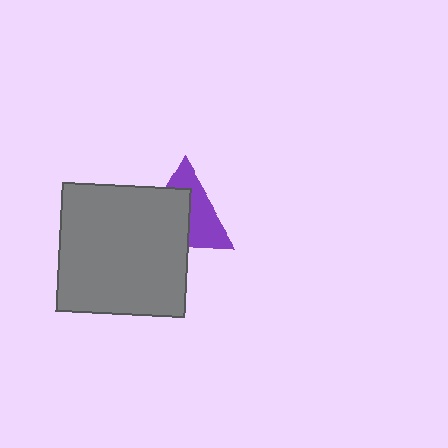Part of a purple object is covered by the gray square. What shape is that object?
It is a triangle.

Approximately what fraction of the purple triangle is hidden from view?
Roughly 52% of the purple triangle is hidden behind the gray square.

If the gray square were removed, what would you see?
You would see the complete purple triangle.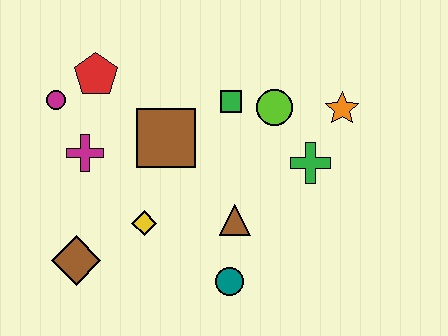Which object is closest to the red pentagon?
The magenta circle is closest to the red pentagon.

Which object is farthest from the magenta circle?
The orange star is farthest from the magenta circle.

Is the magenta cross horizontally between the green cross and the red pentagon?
No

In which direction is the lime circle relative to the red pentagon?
The lime circle is to the right of the red pentagon.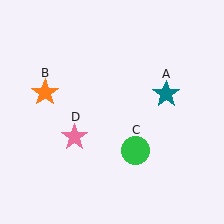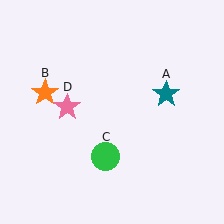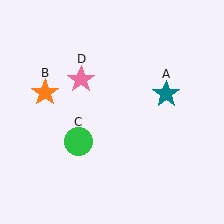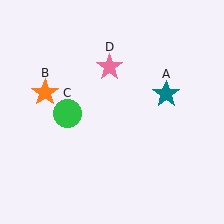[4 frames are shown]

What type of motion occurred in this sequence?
The green circle (object C), pink star (object D) rotated clockwise around the center of the scene.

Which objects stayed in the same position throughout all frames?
Teal star (object A) and orange star (object B) remained stationary.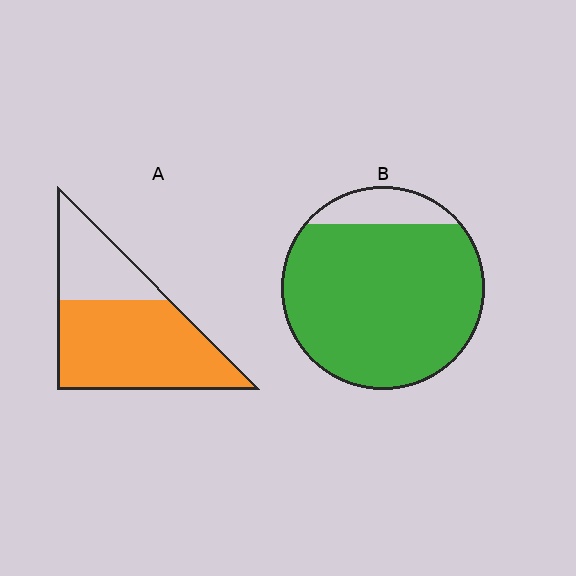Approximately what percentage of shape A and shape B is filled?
A is approximately 70% and B is approximately 85%.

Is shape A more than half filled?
Yes.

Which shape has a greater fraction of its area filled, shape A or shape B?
Shape B.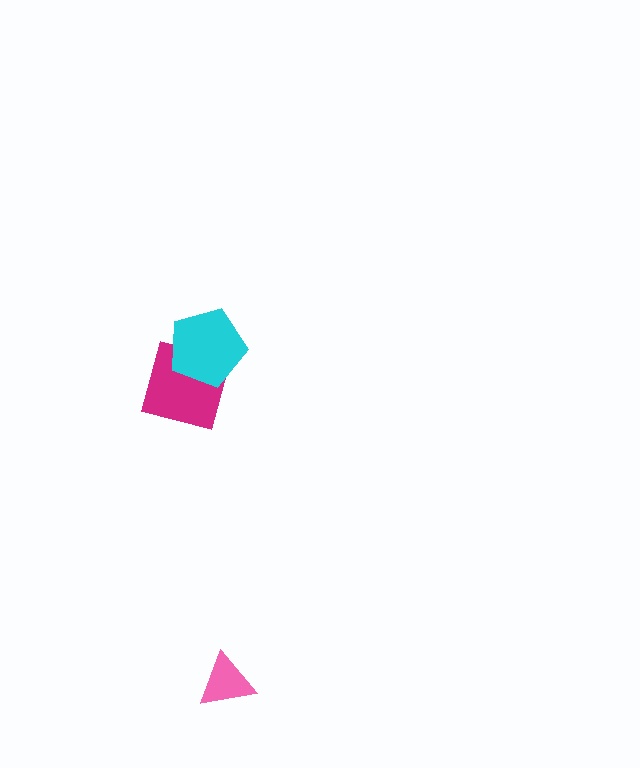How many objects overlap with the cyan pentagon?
1 object overlaps with the cyan pentagon.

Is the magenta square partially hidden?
Yes, it is partially covered by another shape.